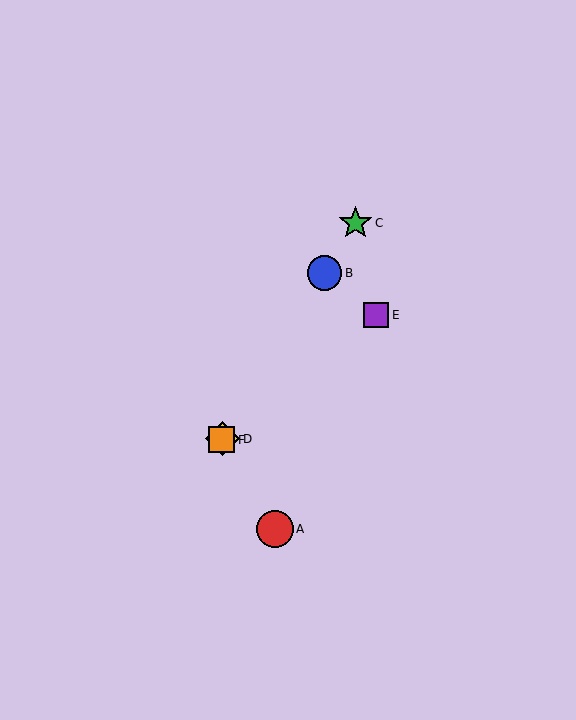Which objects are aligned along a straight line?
Objects B, C, D, F are aligned along a straight line.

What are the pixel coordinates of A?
Object A is at (275, 529).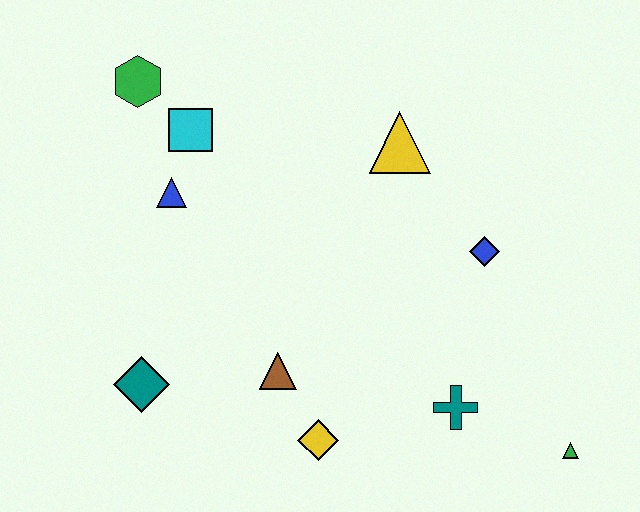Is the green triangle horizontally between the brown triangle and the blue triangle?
No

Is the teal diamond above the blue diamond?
No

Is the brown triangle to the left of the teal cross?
Yes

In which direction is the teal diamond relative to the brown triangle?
The teal diamond is to the left of the brown triangle.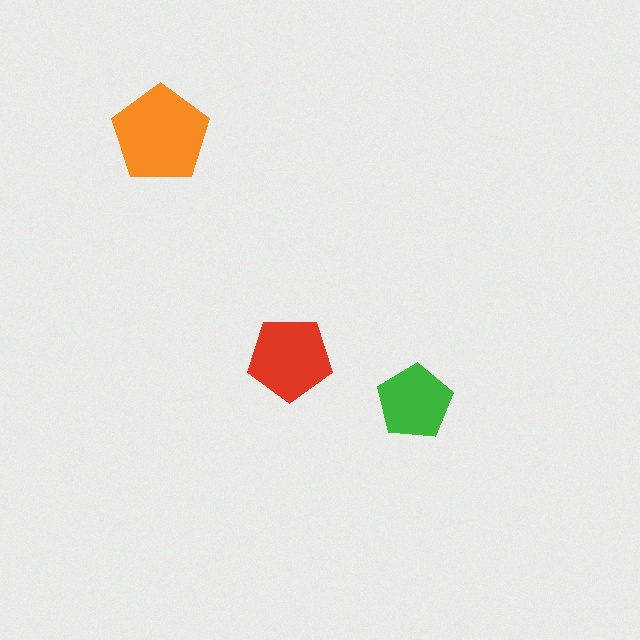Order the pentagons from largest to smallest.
the orange one, the red one, the green one.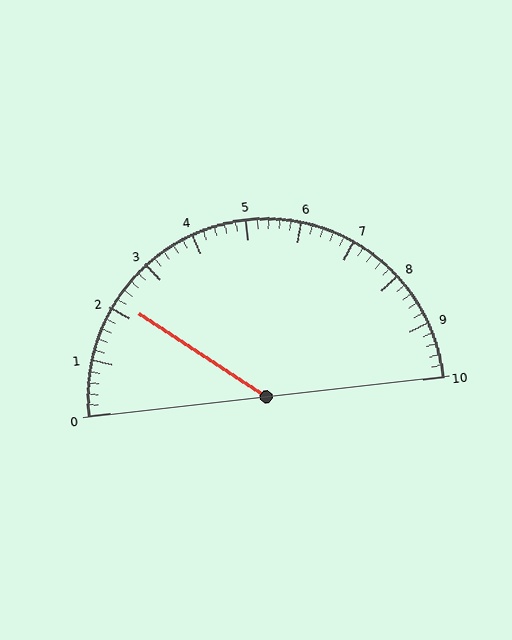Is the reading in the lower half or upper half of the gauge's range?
The reading is in the lower half of the range (0 to 10).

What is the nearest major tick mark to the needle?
The nearest major tick mark is 2.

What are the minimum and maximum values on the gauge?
The gauge ranges from 0 to 10.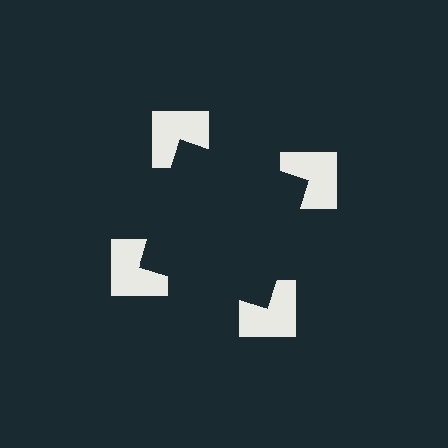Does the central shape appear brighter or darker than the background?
It typically appears slightly darker than the background, even though no actual brightness change is drawn.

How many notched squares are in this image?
There are 4 — one at each vertex of the illusory square.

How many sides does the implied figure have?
4 sides.